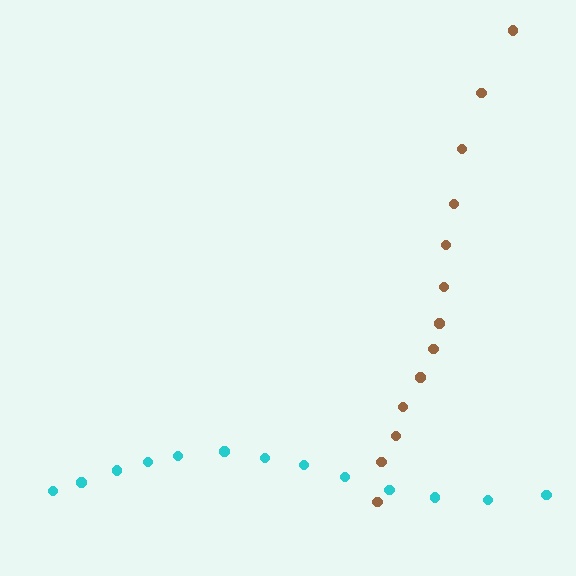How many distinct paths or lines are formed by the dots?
There are 2 distinct paths.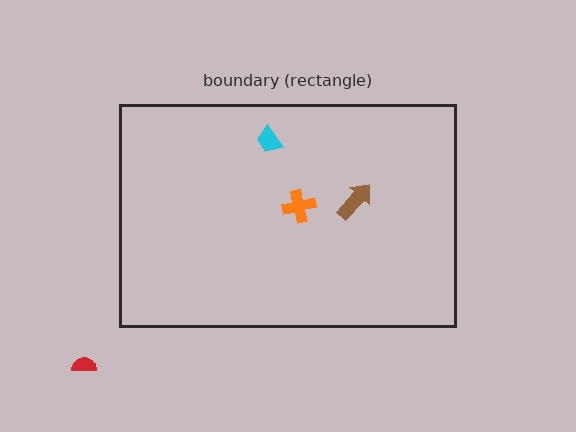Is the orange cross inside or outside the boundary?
Inside.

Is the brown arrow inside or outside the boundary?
Inside.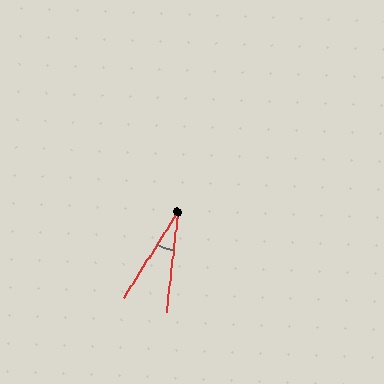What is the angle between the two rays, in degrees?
Approximately 26 degrees.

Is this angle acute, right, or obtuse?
It is acute.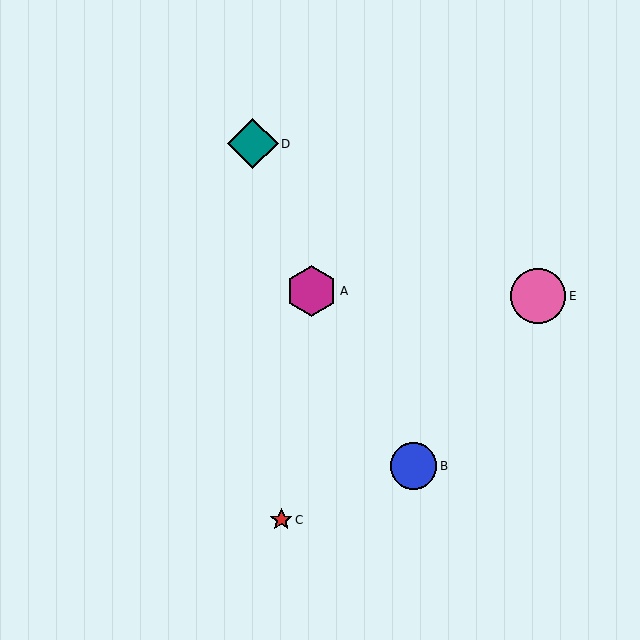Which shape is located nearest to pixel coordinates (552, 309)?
The pink circle (labeled E) at (538, 296) is nearest to that location.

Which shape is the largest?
The pink circle (labeled E) is the largest.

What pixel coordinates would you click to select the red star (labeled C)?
Click at (281, 520) to select the red star C.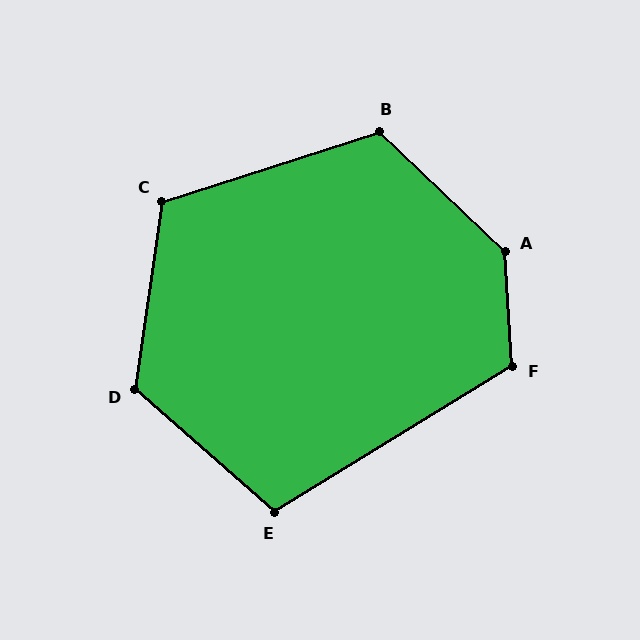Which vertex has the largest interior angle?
A, at approximately 137 degrees.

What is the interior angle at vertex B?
Approximately 119 degrees (obtuse).